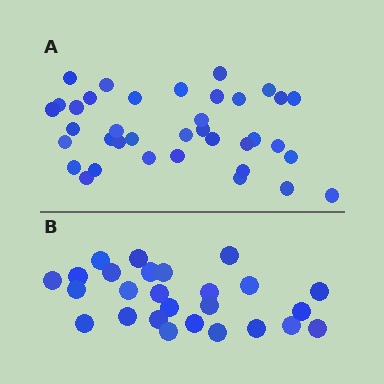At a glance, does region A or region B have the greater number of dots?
Region A (the top region) has more dots.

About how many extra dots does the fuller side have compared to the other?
Region A has roughly 12 or so more dots than region B.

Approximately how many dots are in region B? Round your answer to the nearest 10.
About 30 dots. (The exact count is 26, which rounds to 30.)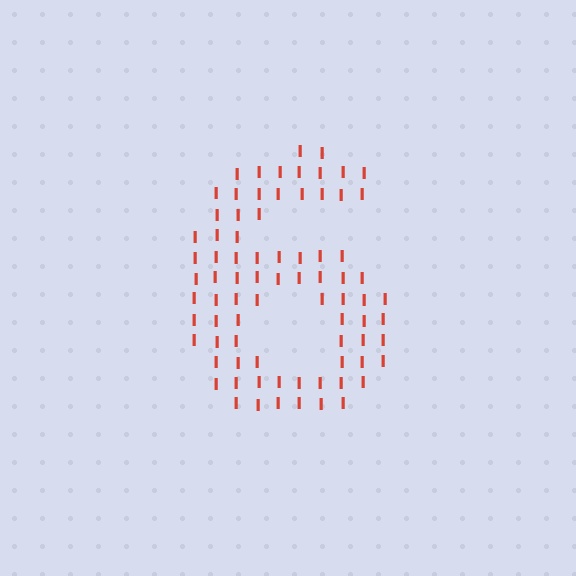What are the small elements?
The small elements are letter I's.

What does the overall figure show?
The overall figure shows the digit 6.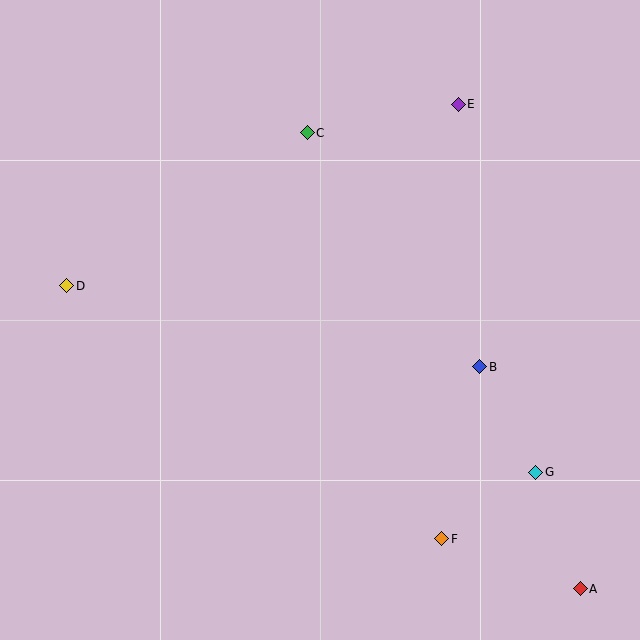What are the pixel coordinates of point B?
Point B is at (480, 367).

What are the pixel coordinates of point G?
Point G is at (536, 472).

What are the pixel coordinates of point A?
Point A is at (580, 589).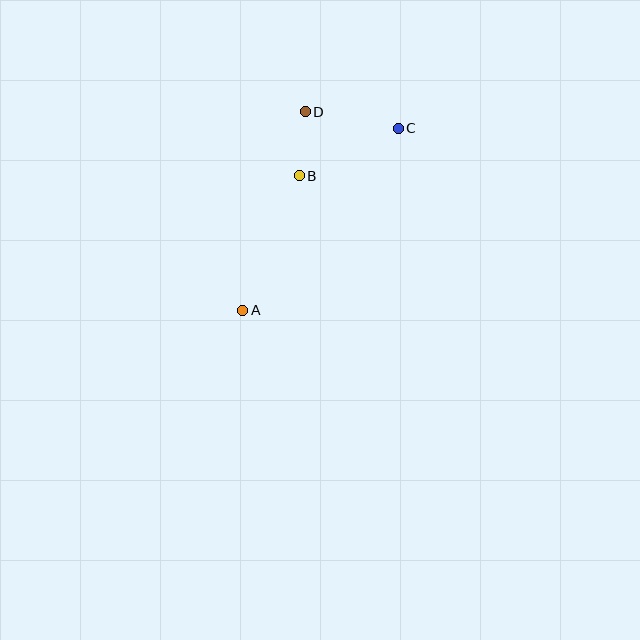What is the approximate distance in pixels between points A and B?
The distance between A and B is approximately 146 pixels.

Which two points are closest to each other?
Points B and D are closest to each other.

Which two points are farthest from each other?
Points A and C are farthest from each other.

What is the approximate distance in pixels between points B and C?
The distance between B and C is approximately 110 pixels.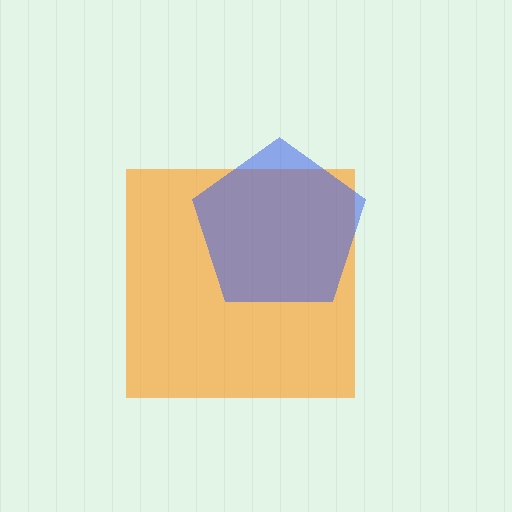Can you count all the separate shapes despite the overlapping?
Yes, there are 2 separate shapes.